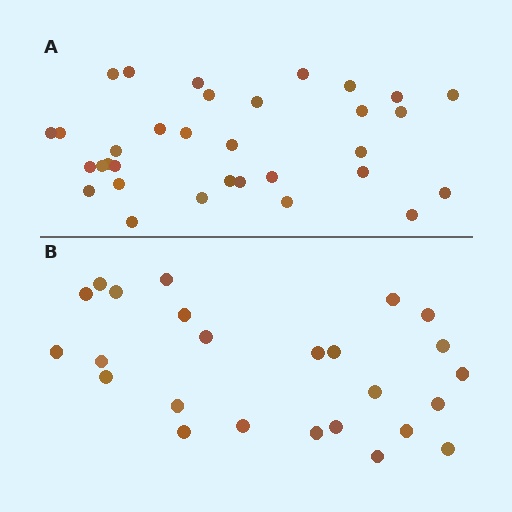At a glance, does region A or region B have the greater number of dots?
Region A (the top region) has more dots.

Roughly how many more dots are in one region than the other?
Region A has roughly 8 or so more dots than region B.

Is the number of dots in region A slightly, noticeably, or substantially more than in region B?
Region A has noticeably more, but not dramatically so. The ratio is roughly 1.3 to 1.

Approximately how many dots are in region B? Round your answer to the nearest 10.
About 20 dots. (The exact count is 25, which rounds to 20.)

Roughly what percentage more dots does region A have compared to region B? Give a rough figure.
About 30% more.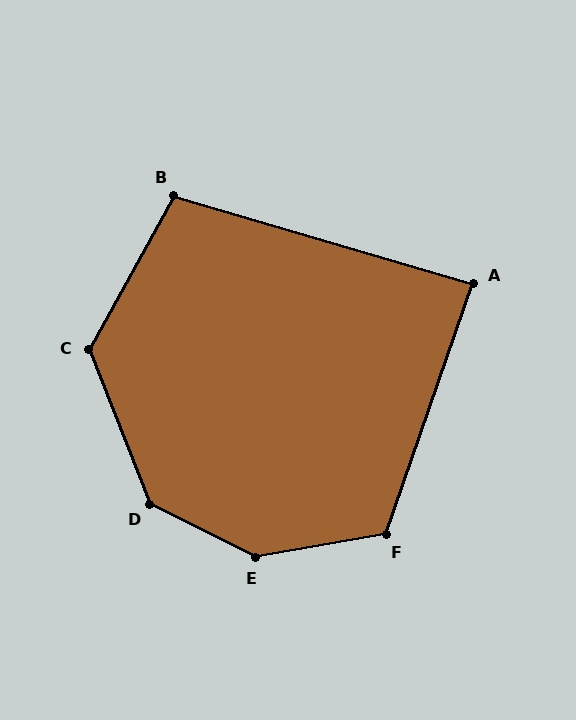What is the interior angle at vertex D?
Approximately 138 degrees (obtuse).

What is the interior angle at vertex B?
Approximately 103 degrees (obtuse).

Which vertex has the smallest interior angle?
A, at approximately 87 degrees.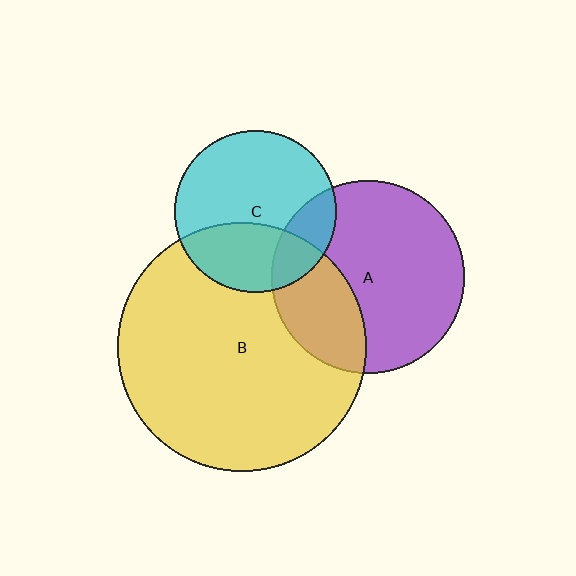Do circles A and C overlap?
Yes.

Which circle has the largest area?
Circle B (yellow).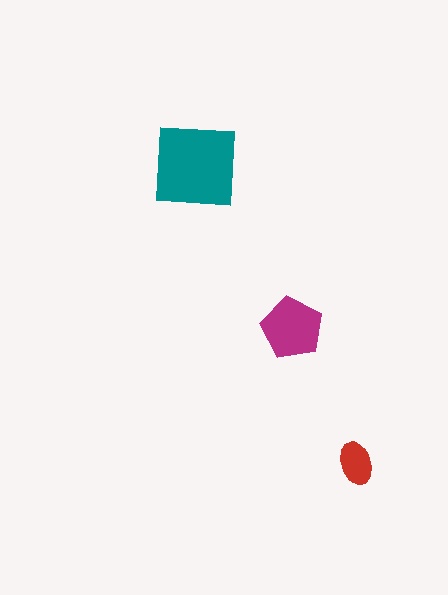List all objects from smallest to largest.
The red ellipse, the magenta pentagon, the teal square.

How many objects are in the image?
There are 3 objects in the image.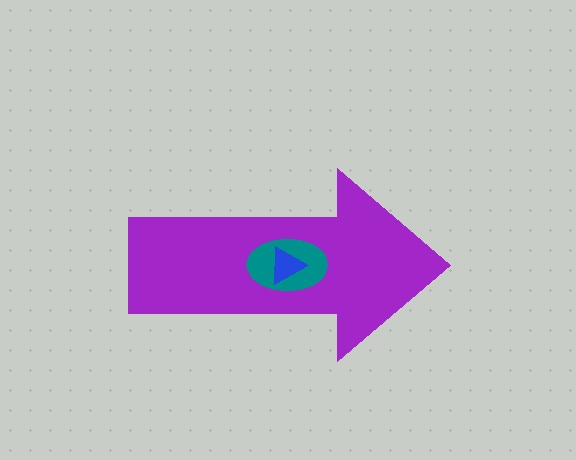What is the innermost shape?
The blue triangle.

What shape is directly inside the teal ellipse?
The blue triangle.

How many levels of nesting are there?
3.